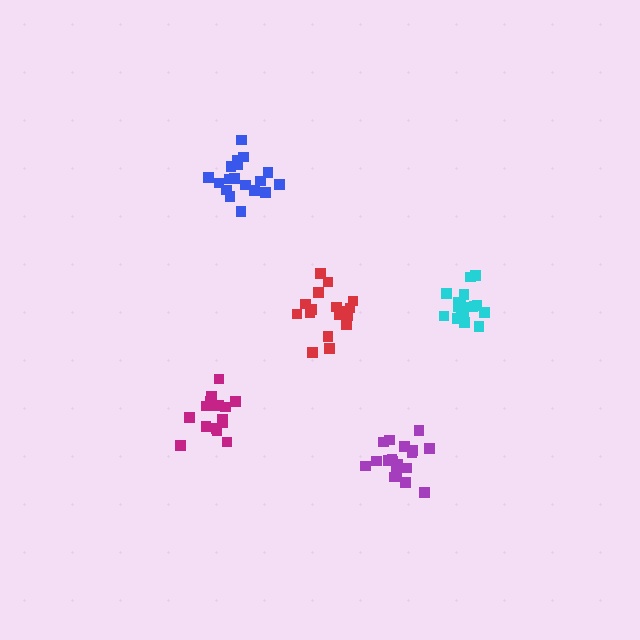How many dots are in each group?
Group 1: 17 dots, Group 2: 16 dots, Group 3: 18 dots, Group 4: 18 dots, Group 5: 20 dots (89 total).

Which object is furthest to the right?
The cyan cluster is rightmost.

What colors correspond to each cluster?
The clusters are colored: red, magenta, cyan, blue, purple.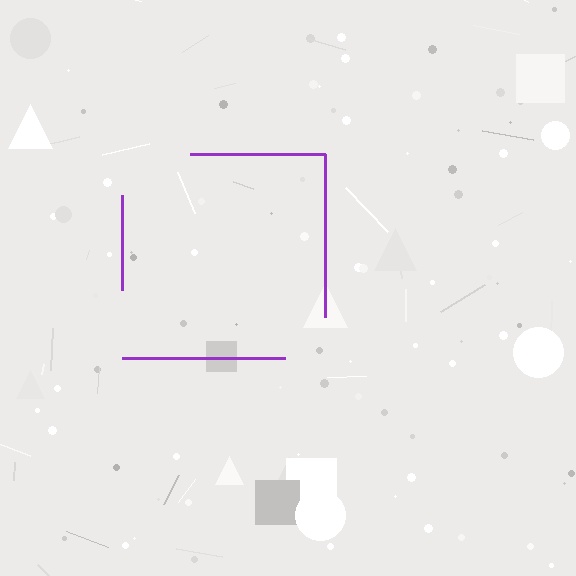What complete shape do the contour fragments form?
The contour fragments form a square.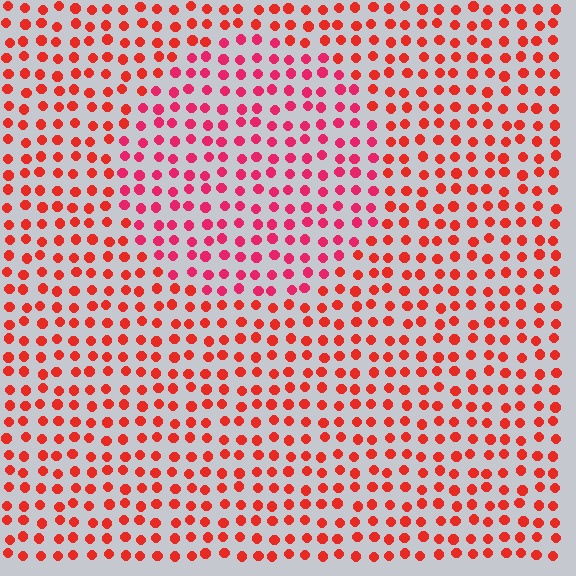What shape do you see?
I see a circle.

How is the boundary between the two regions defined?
The boundary is defined purely by a slight shift in hue (about 24 degrees). Spacing, size, and orientation are identical on both sides.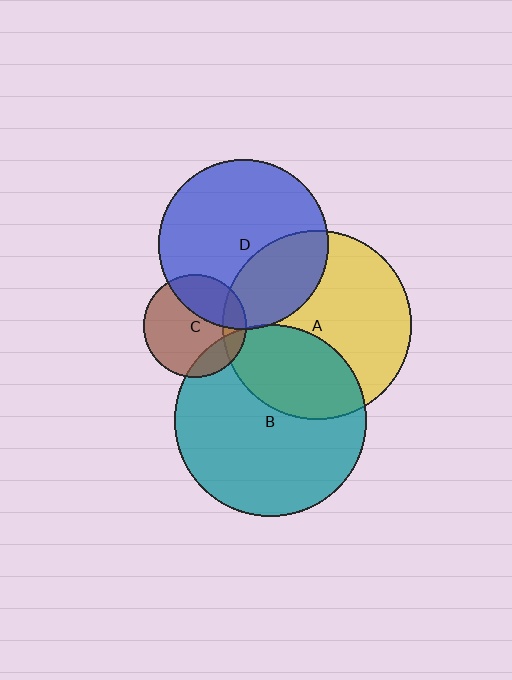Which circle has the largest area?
Circle B (teal).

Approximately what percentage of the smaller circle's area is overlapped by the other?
Approximately 30%.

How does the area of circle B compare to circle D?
Approximately 1.3 times.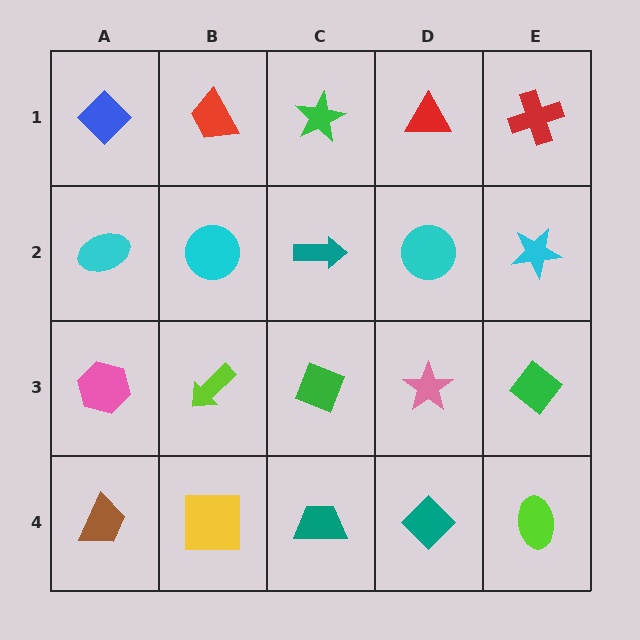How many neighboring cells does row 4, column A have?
2.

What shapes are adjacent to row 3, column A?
A cyan ellipse (row 2, column A), a brown trapezoid (row 4, column A), a lime arrow (row 3, column B).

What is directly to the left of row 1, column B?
A blue diamond.